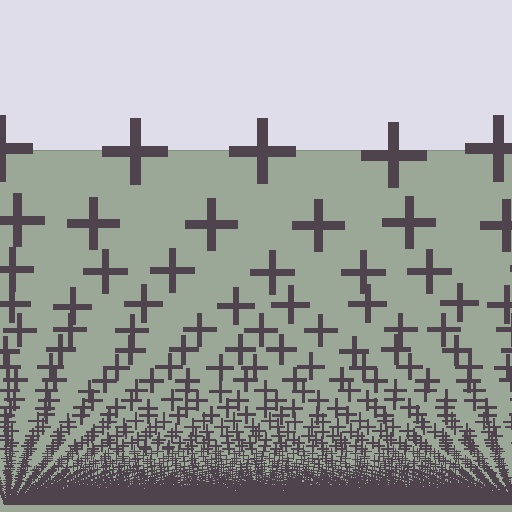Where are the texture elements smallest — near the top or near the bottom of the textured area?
Near the bottom.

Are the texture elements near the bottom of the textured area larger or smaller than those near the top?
Smaller. The gradient is inverted — elements near the bottom are smaller and denser.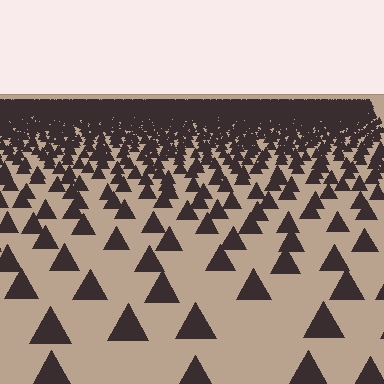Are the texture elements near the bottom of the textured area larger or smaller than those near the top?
Larger. Near the bottom, elements are closer to the viewer and appear at a bigger on-screen size.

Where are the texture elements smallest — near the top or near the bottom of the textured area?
Near the top.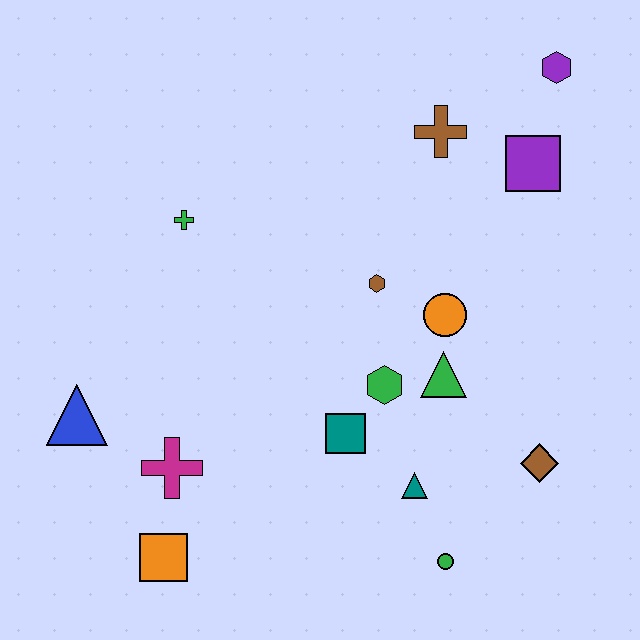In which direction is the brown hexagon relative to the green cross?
The brown hexagon is to the right of the green cross.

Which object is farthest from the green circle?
The purple hexagon is farthest from the green circle.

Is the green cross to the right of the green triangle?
No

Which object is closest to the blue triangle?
The magenta cross is closest to the blue triangle.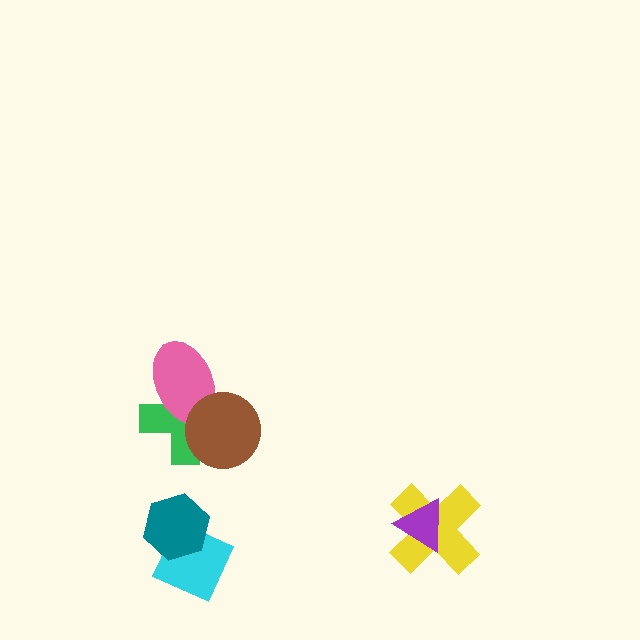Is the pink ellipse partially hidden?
Yes, it is partially covered by another shape.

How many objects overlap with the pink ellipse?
2 objects overlap with the pink ellipse.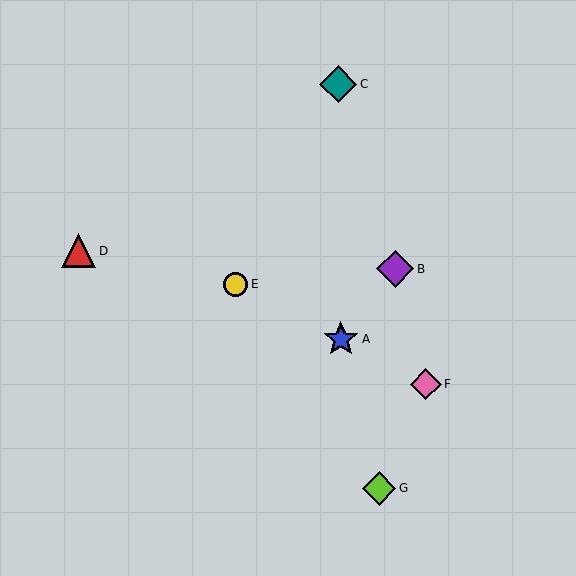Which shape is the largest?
The purple diamond (labeled B) is the largest.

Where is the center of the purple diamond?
The center of the purple diamond is at (395, 269).